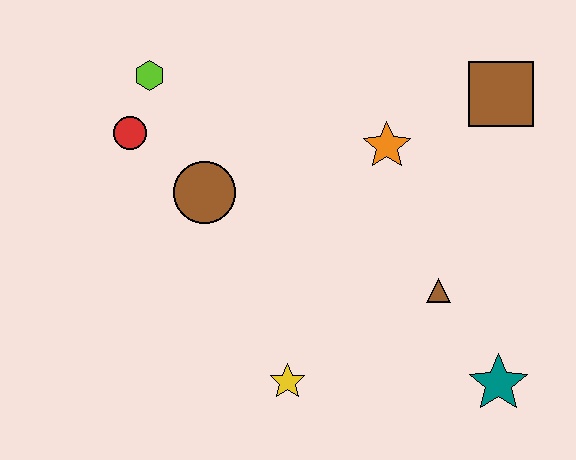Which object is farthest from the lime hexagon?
The teal star is farthest from the lime hexagon.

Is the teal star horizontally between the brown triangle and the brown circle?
No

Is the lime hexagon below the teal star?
No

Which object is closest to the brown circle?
The red circle is closest to the brown circle.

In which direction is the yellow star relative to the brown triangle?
The yellow star is to the left of the brown triangle.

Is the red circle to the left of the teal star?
Yes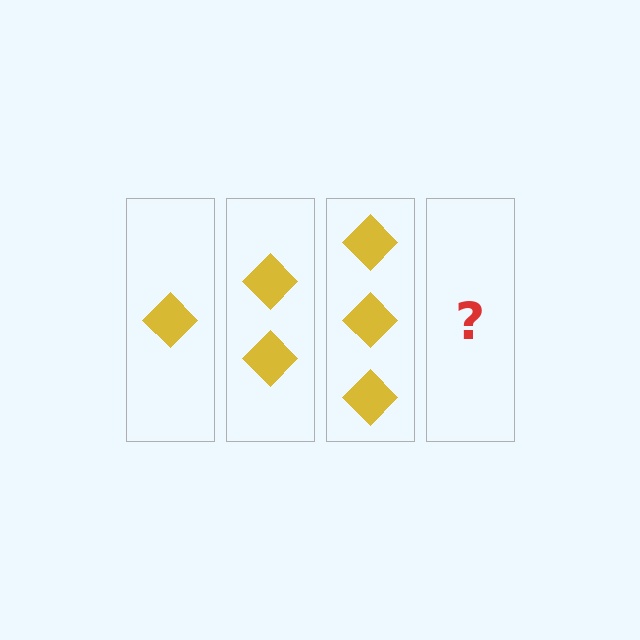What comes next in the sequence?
The next element should be 4 diamonds.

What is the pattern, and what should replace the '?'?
The pattern is that each step adds one more diamond. The '?' should be 4 diamonds.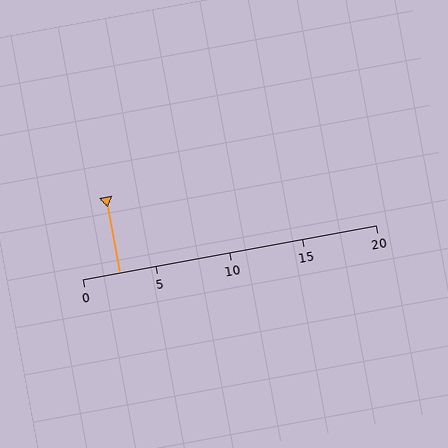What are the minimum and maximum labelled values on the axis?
The axis runs from 0 to 20.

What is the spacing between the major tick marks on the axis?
The major ticks are spaced 5 apart.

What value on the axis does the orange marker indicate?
The marker indicates approximately 2.5.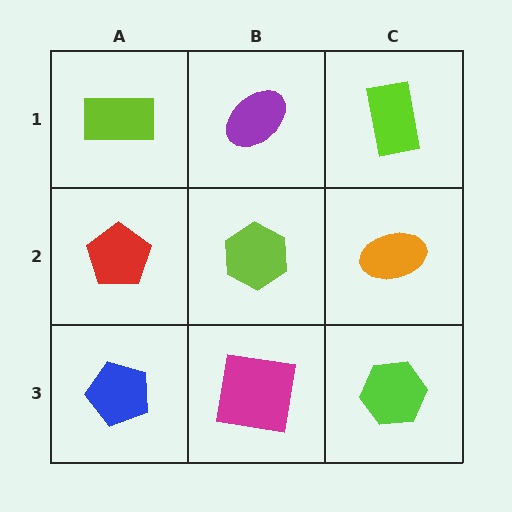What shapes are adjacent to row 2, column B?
A purple ellipse (row 1, column B), a magenta square (row 3, column B), a red pentagon (row 2, column A), an orange ellipse (row 2, column C).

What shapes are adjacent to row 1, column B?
A lime hexagon (row 2, column B), a lime rectangle (row 1, column A), a lime rectangle (row 1, column C).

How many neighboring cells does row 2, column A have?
3.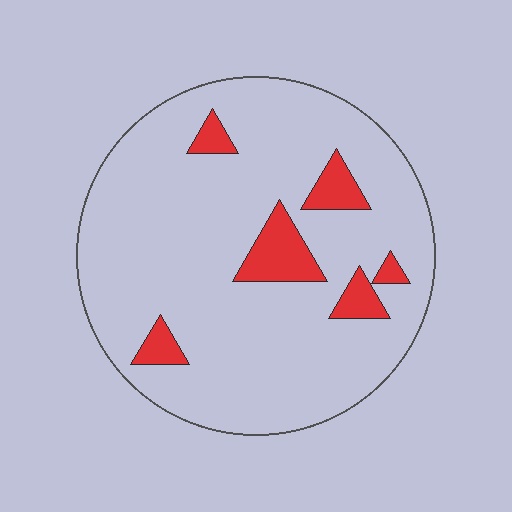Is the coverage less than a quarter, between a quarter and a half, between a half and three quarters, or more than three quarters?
Less than a quarter.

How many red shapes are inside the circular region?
6.